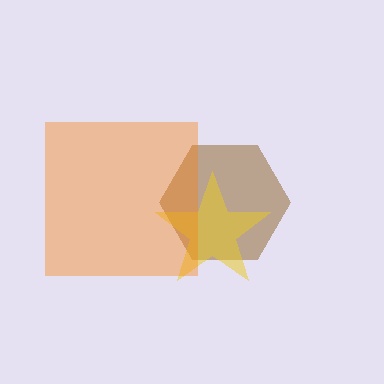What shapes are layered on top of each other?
The layered shapes are: a brown hexagon, a yellow star, an orange square.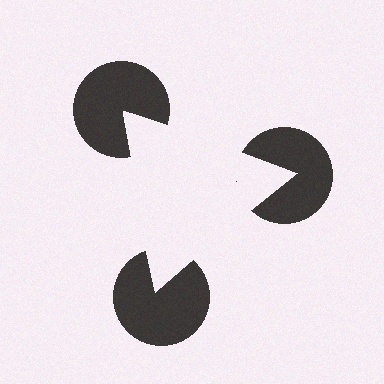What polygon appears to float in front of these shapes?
An illusory triangle — its edges are inferred from the aligned wedge cuts in the pac-man discs, not physically drawn.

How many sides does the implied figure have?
3 sides.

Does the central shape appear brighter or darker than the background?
It typically appears slightly brighter than the background, even though no actual brightness change is drawn.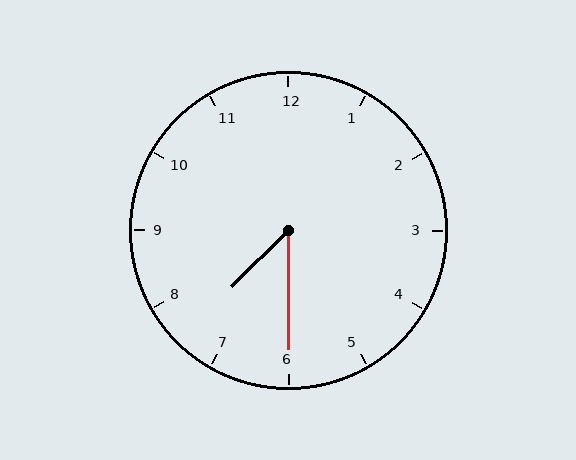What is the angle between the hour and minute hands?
Approximately 45 degrees.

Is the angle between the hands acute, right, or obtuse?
It is acute.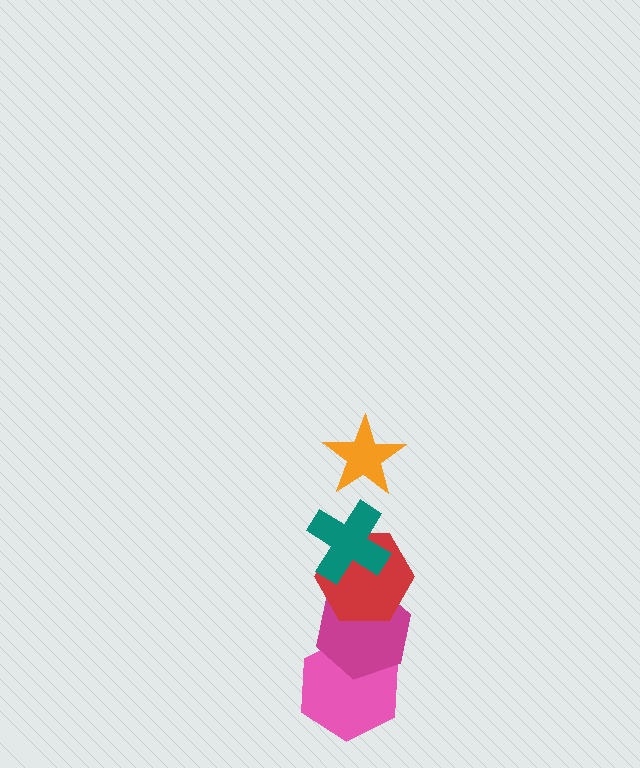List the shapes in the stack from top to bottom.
From top to bottom: the orange star, the teal cross, the red hexagon, the magenta hexagon, the pink hexagon.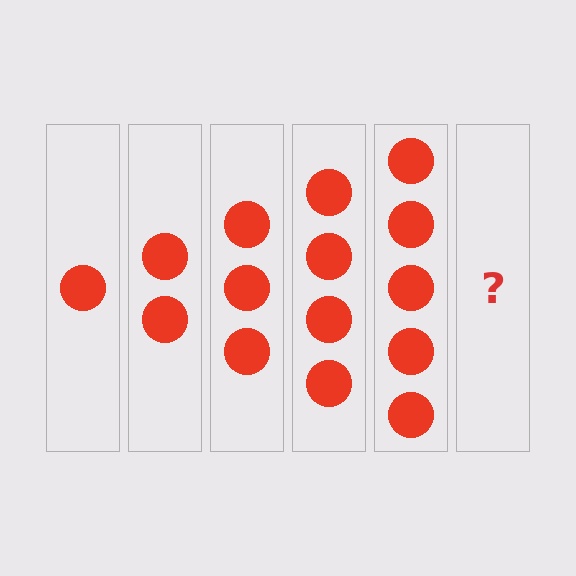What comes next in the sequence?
The next element should be 6 circles.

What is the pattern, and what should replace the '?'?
The pattern is that each step adds one more circle. The '?' should be 6 circles.